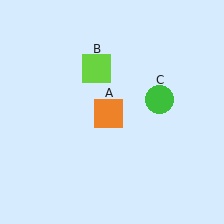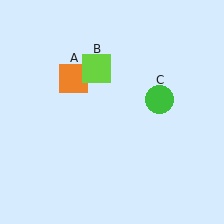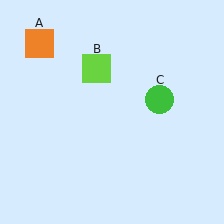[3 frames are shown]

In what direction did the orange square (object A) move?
The orange square (object A) moved up and to the left.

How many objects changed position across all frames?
1 object changed position: orange square (object A).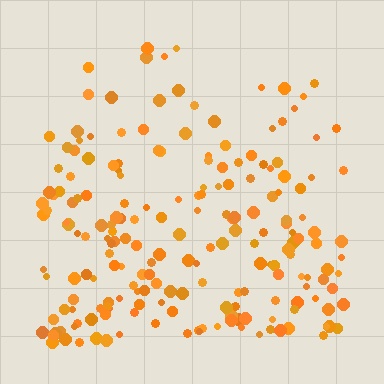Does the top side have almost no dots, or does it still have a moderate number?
Still a moderate number, just noticeably fewer than the bottom.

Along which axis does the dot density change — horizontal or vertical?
Vertical.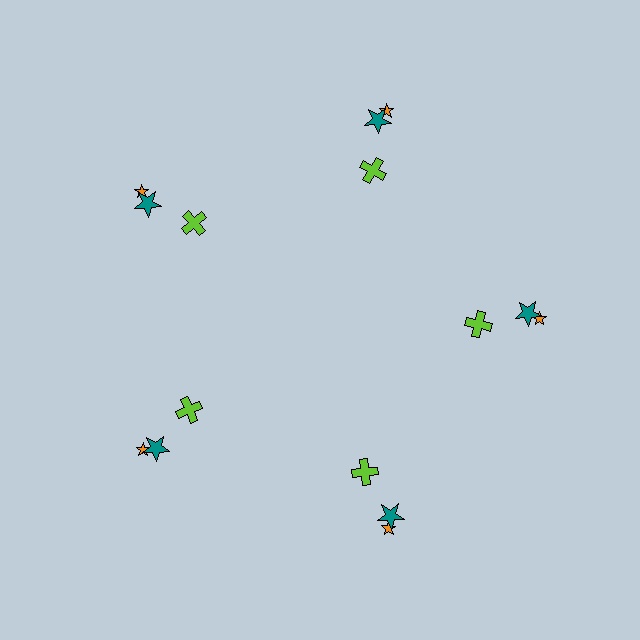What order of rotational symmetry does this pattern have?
This pattern has 5-fold rotational symmetry.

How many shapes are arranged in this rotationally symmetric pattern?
There are 15 shapes, arranged in 5 groups of 3.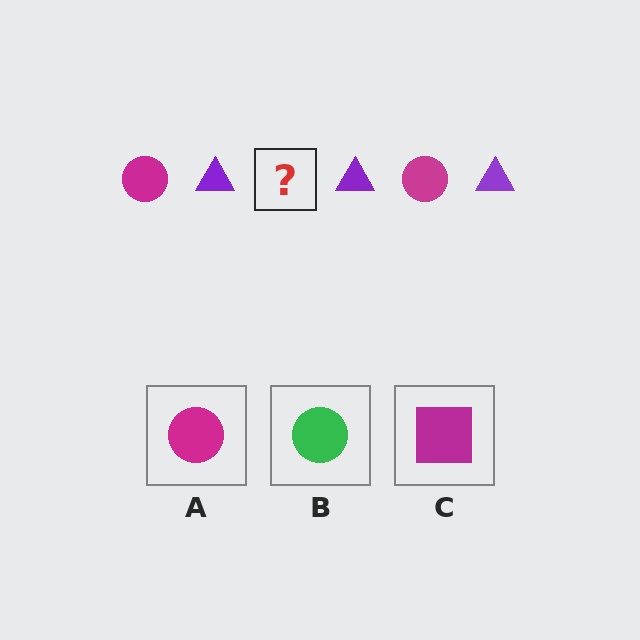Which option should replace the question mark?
Option A.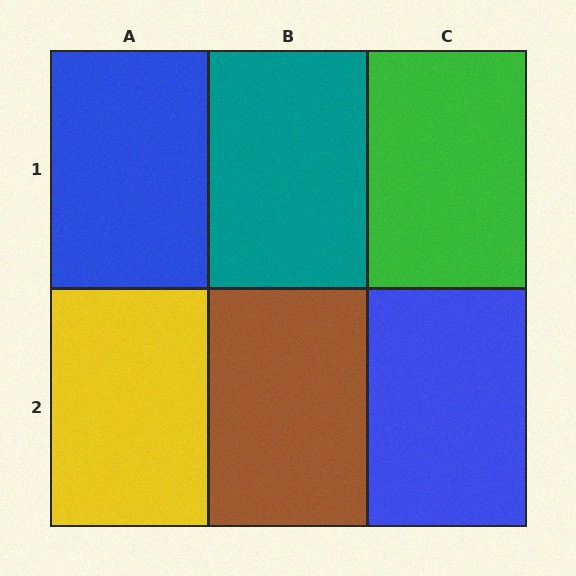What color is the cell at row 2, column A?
Yellow.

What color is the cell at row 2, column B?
Brown.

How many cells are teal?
1 cell is teal.